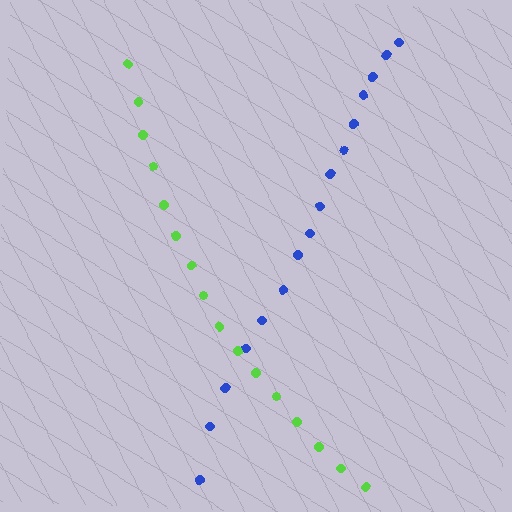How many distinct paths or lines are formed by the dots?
There are 2 distinct paths.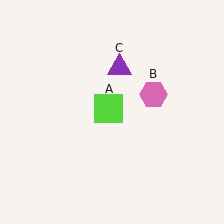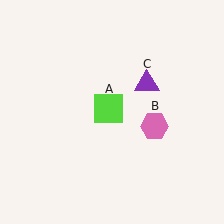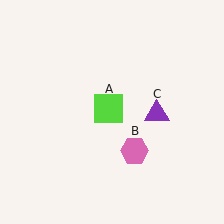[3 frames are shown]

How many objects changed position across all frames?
2 objects changed position: pink hexagon (object B), purple triangle (object C).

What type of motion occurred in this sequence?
The pink hexagon (object B), purple triangle (object C) rotated clockwise around the center of the scene.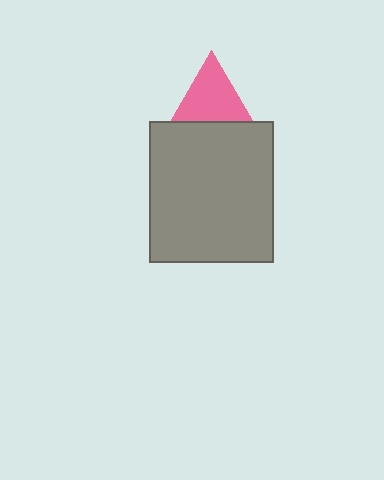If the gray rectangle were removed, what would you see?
You would see the complete pink triangle.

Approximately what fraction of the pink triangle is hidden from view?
Roughly 48% of the pink triangle is hidden behind the gray rectangle.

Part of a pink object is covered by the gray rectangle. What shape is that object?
It is a triangle.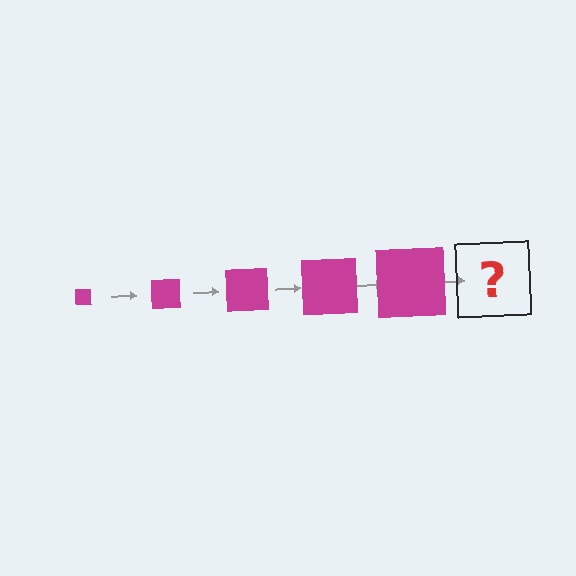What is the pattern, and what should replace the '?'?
The pattern is that the square gets progressively larger each step. The '?' should be a magenta square, larger than the previous one.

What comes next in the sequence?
The next element should be a magenta square, larger than the previous one.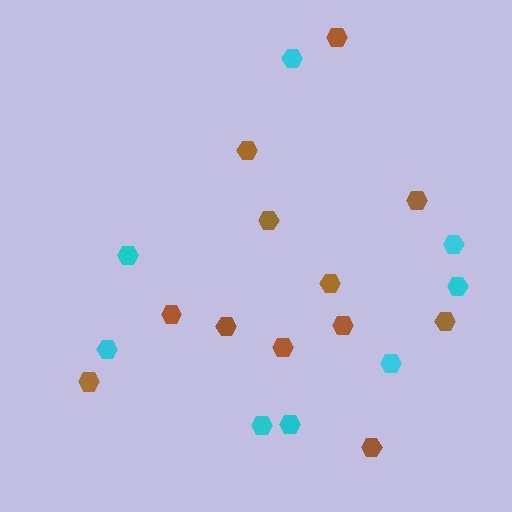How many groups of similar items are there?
There are 2 groups: one group of brown hexagons (12) and one group of cyan hexagons (8).